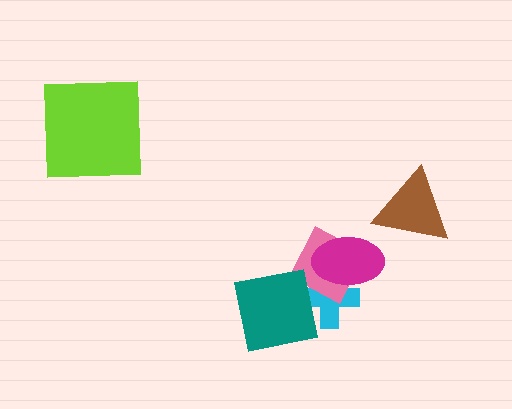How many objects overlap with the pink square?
3 objects overlap with the pink square.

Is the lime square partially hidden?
No, no other shape covers it.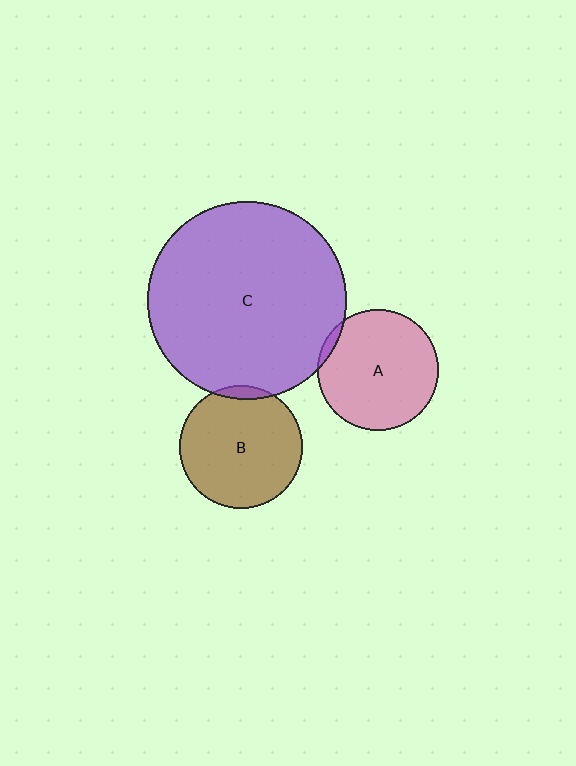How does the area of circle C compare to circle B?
Approximately 2.6 times.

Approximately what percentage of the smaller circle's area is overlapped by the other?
Approximately 5%.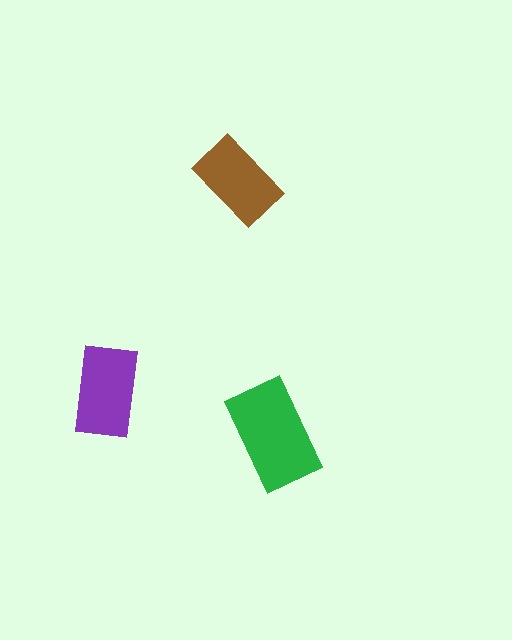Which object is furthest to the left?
The purple rectangle is leftmost.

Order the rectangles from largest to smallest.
the green one, the purple one, the brown one.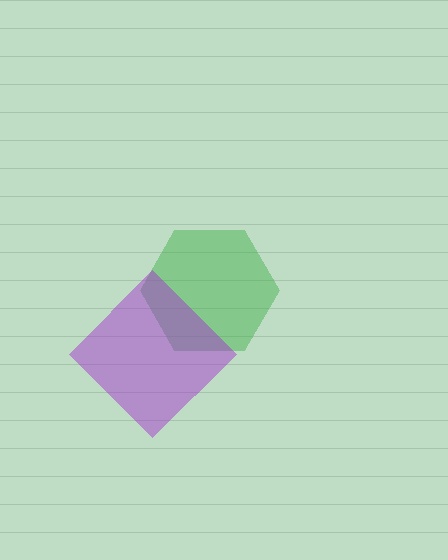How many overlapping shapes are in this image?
There are 2 overlapping shapes in the image.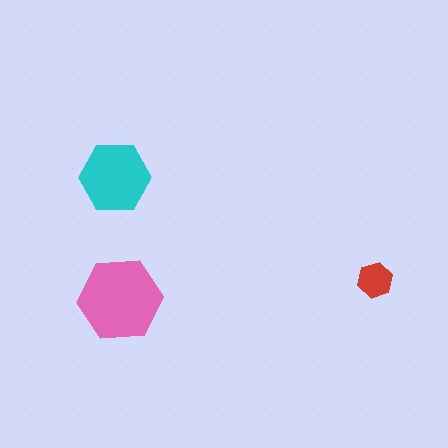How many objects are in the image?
There are 3 objects in the image.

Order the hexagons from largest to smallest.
the pink one, the cyan one, the red one.